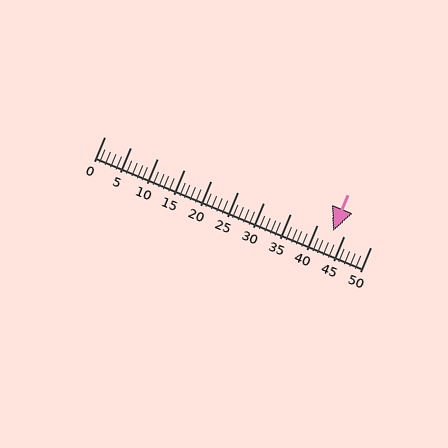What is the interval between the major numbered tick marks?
The major tick marks are spaced 5 units apart.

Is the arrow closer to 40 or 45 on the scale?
The arrow is closer to 45.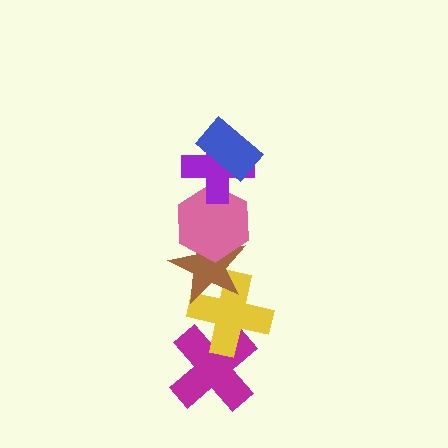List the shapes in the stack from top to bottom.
From top to bottom: the blue rectangle, the purple cross, the pink hexagon, the brown star, the yellow cross, the magenta cross.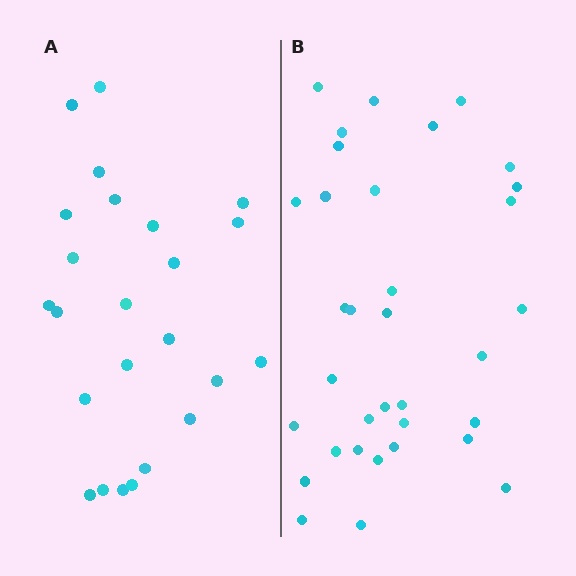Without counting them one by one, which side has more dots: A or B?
Region B (the right region) has more dots.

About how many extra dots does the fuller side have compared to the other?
Region B has roughly 10 or so more dots than region A.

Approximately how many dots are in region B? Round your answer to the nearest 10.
About 30 dots. (The exact count is 34, which rounds to 30.)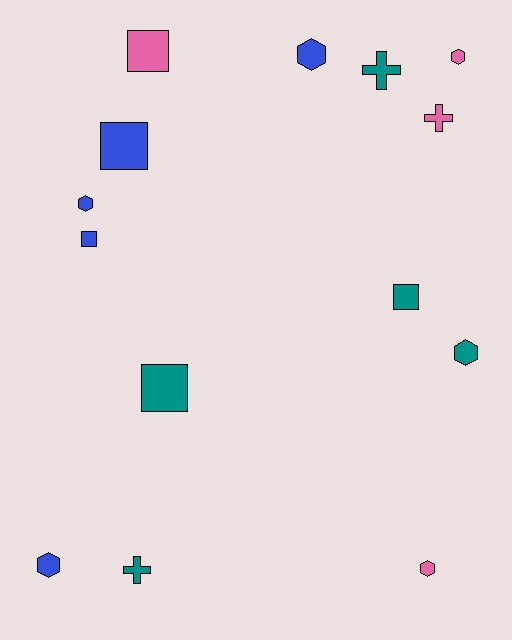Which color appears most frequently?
Blue, with 5 objects.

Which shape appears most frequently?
Hexagon, with 6 objects.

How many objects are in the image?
There are 14 objects.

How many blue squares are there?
There are 2 blue squares.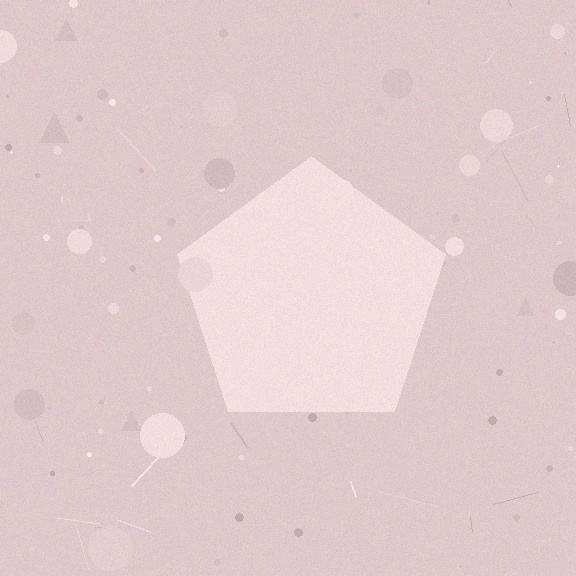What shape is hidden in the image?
A pentagon is hidden in the image.